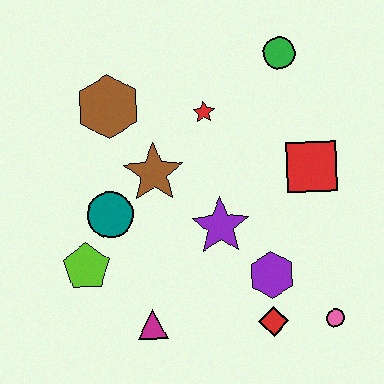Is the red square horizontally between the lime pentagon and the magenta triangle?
No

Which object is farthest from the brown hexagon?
The pink circle is farthest from the brown hexagon.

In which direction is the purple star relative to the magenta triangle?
The purple star is above the magenta triangle.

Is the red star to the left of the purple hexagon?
Yes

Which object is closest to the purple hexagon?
The red diamond is closest to the purple hexagon.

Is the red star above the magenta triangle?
Yes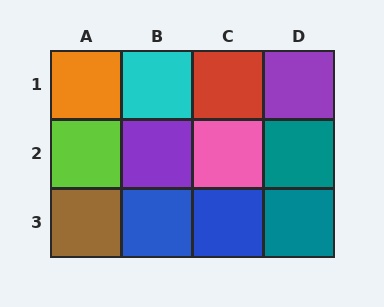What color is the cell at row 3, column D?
Teal.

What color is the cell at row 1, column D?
Purple.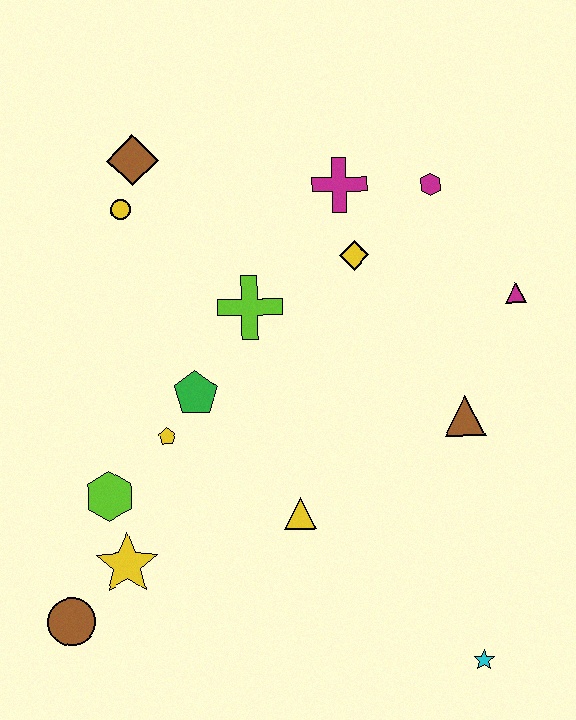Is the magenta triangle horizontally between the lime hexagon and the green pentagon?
No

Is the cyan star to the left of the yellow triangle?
No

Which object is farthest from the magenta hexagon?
The brown circle is farthest from the magenta hexagon.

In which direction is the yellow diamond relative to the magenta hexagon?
The yellow diamond is to the left of the magenta hexagon.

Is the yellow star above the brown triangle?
No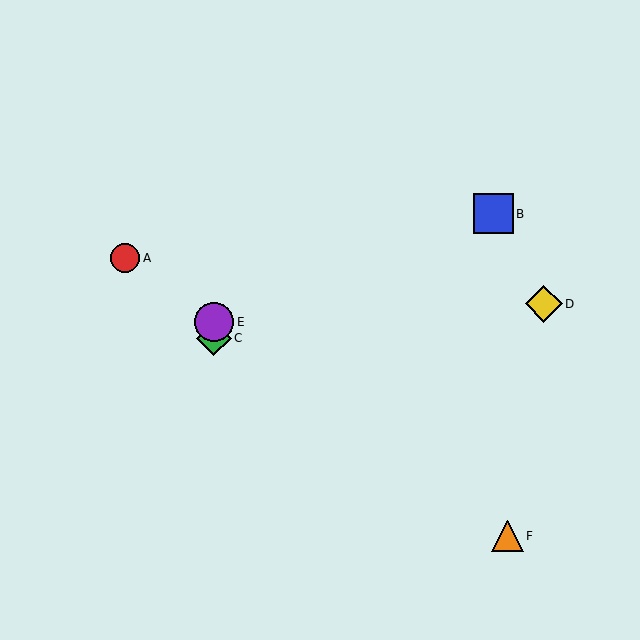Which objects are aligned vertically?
Objects C, E are aligned vertically.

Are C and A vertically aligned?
No, C is at x≈214 and A is at x≈125.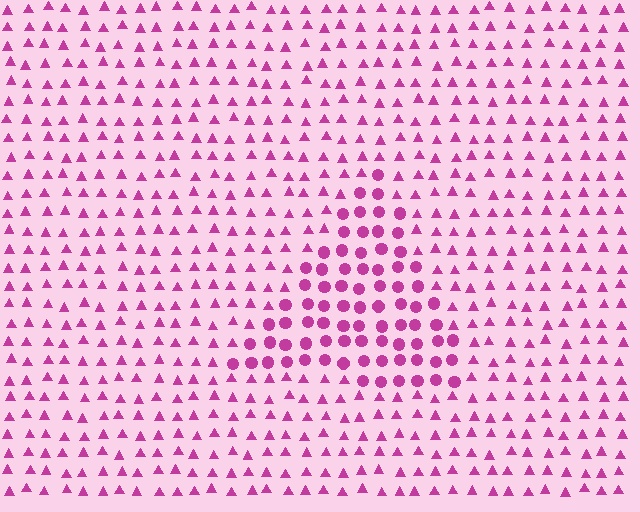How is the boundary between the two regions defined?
The boundary is defined by a change in element shape: circles inside vs. triangles outside. All elements share the same color and spacing.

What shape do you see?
I see a triangle.